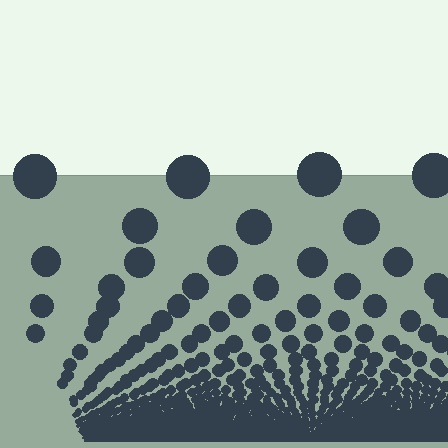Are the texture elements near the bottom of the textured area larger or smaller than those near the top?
Smaller. The gradient is inverted — elements near the bottom are smaller and denser.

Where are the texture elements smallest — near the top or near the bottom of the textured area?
Near the bottom.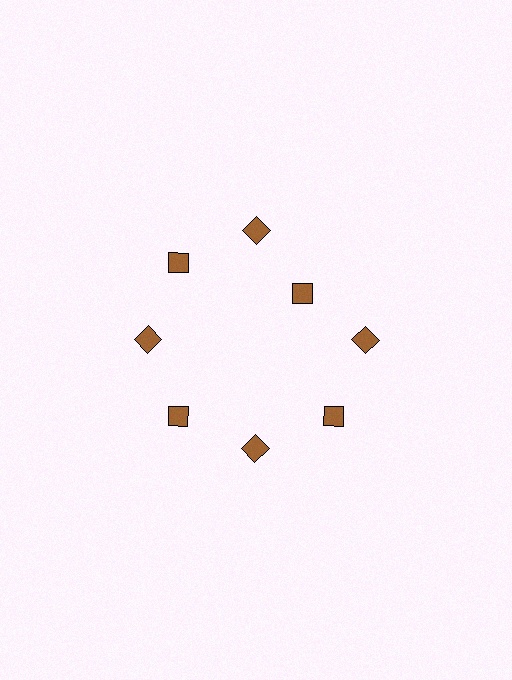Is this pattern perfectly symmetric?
No. The 8 brown diamonds are arranged in a ring, but one element near the 2 o'clock position is pulled inward toward the center, breaking the 8-fold rotational symmetry.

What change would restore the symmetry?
The symmetry would be restored by moving it outward, back onto the ring so that all 8 diamonds sit at equal angles and equal distance from the center.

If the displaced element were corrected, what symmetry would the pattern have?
It would have 8-fold rotational symmetry — the pattern would map onto itself every 45 degrees.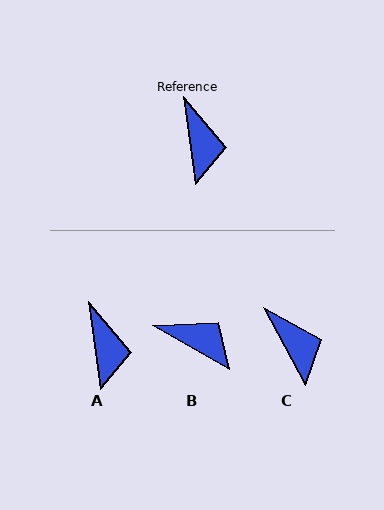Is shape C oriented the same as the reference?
No, it is off by about 21 degrees.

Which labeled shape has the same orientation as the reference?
A.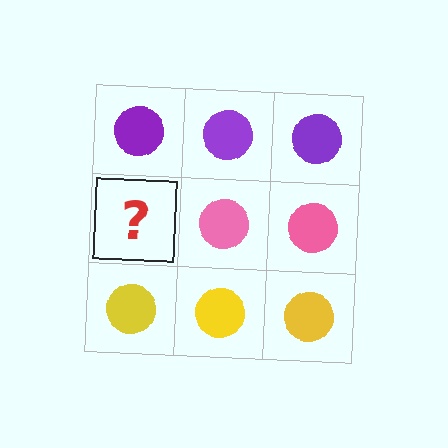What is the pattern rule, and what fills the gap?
The rule is that each row has a consistent color. The gap should be filled with a pink circle.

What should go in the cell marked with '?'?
The missing cell should contain a pink circle.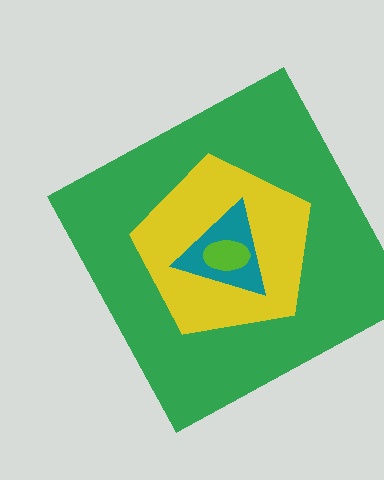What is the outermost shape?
The green square.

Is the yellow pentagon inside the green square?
Yes.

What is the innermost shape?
The lime ellipse.